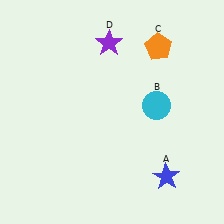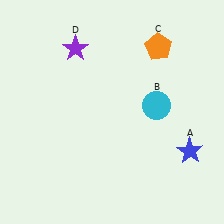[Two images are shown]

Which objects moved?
The objects that moved are: the blue star (A), the purple star (D).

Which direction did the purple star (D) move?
The purple star (D) moved left.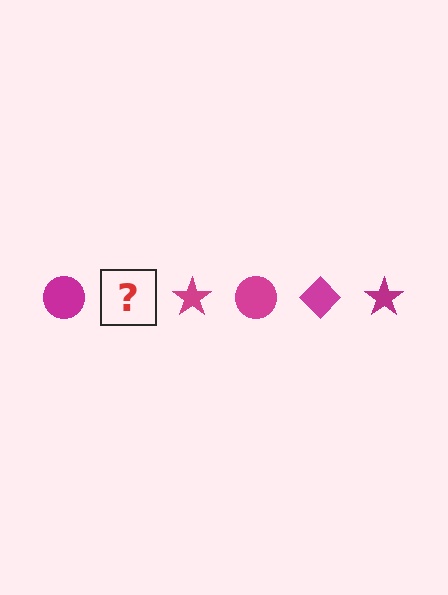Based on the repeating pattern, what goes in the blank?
The blank should be a magenta diamond.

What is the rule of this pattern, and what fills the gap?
The rule is that the pattern cycles through circle, diamond, star shapes in magenta. The gap should be filled with a magenta diamond.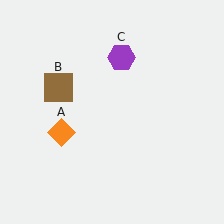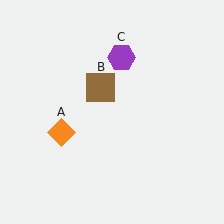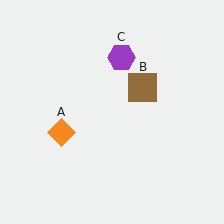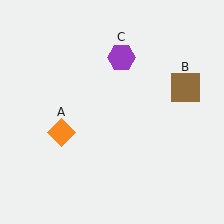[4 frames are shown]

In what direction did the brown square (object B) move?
The brown square (object B) moved right.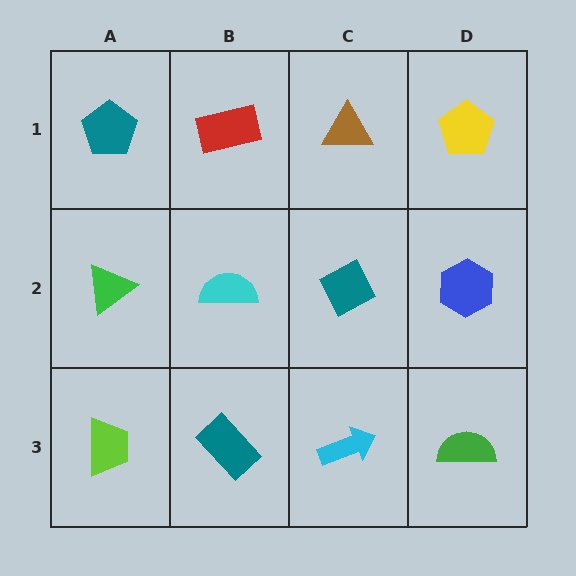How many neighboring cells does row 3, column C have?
3.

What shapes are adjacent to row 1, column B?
A cyan semicircle (row 2, column B), a teal pentagon (row 1, column A), a brown triangle (row 1, column C).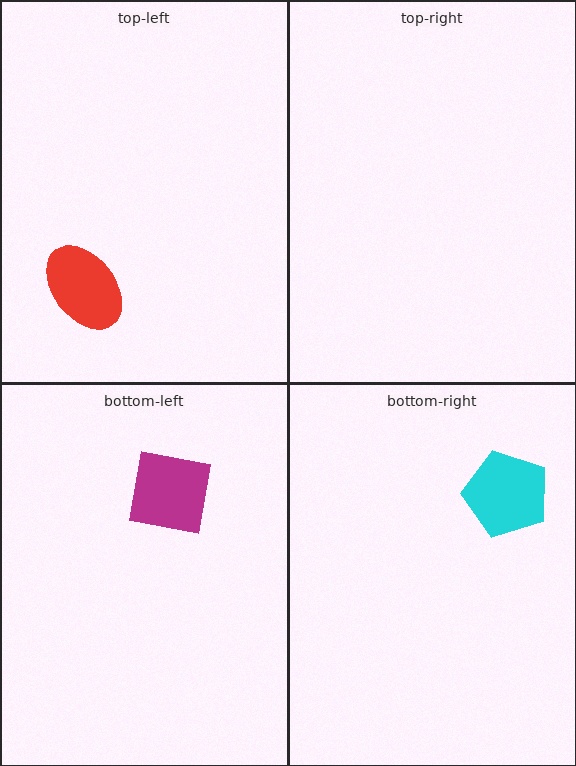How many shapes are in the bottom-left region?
1.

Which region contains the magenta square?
The bottom-left region.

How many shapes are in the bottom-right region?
1.